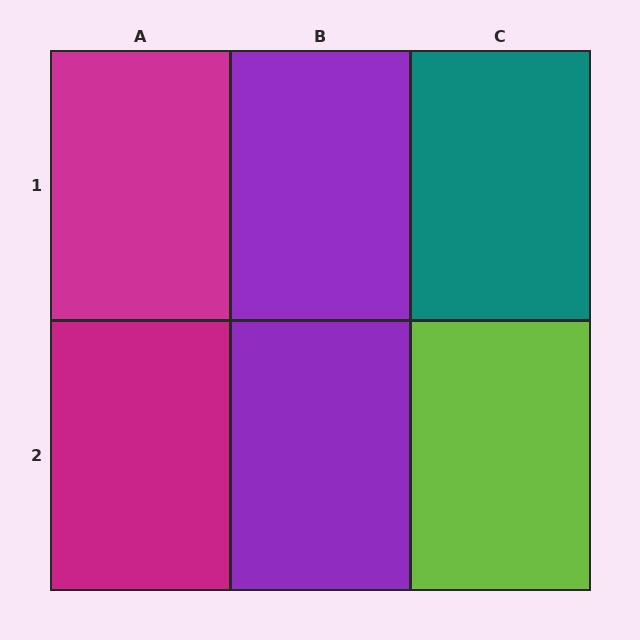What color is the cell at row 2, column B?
Purple.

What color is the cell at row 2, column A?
Magenta.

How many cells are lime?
1 cell is lime.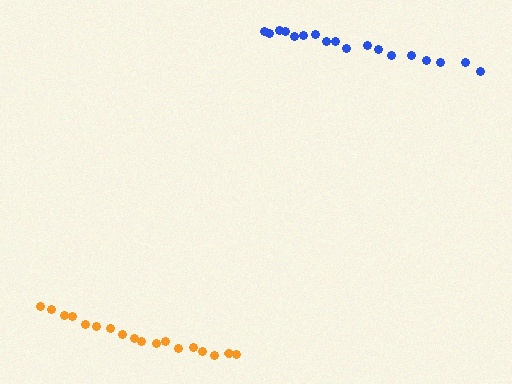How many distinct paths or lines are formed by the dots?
There are 2 distinct paths.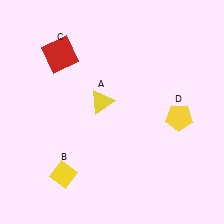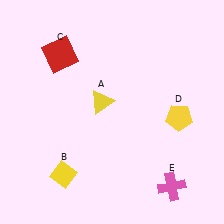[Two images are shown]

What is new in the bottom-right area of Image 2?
A pink cross (E) was added in the bottom-right area of Image 2.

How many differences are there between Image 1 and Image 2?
There is 1 difference between the two images.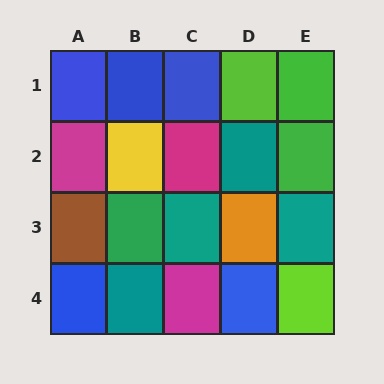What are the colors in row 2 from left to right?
Magenta, yellow, magenta, teal, green.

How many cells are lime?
2 cells are lime.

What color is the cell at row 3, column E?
Teal.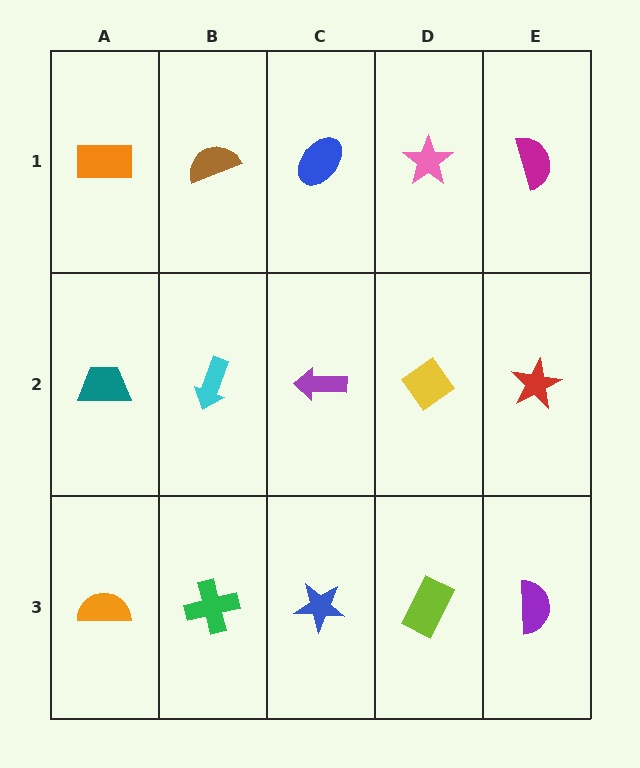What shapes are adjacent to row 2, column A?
An orange rectangle (row 1, column A), an orange semicircle (row 3, column A), a cyan arrow (row 2, column B).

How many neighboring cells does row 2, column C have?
4.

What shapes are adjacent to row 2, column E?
A magenta semicircle (row 1, column E), a purple semicircle (row 3, column E), a yellow diamond (row 2, column D).